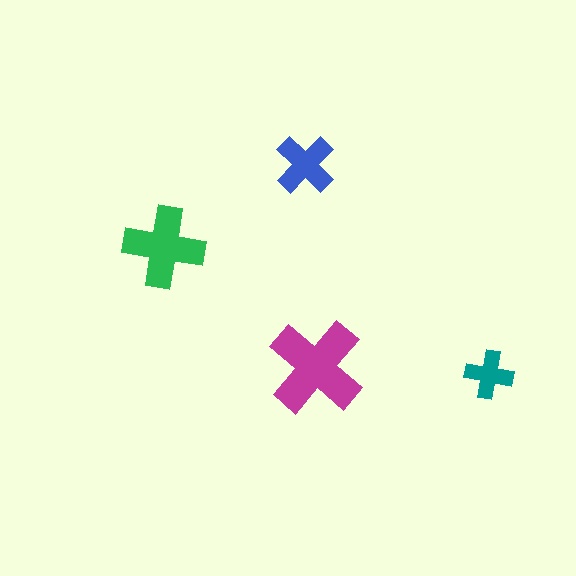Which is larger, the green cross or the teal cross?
The green one.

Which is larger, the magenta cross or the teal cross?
The magenta one.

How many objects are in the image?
There are 4 objects in the image.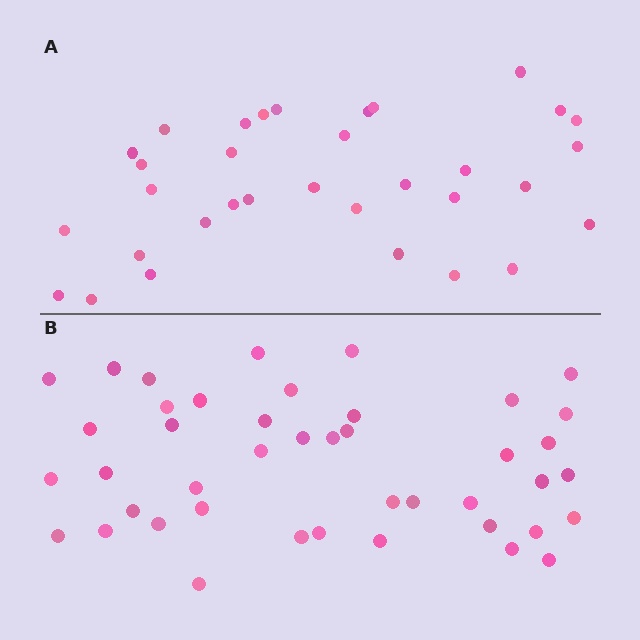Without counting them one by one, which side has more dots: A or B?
Region B (the bottom region) has more dots.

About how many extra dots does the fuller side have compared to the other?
Region B has roughly 10 or so more dots than region A.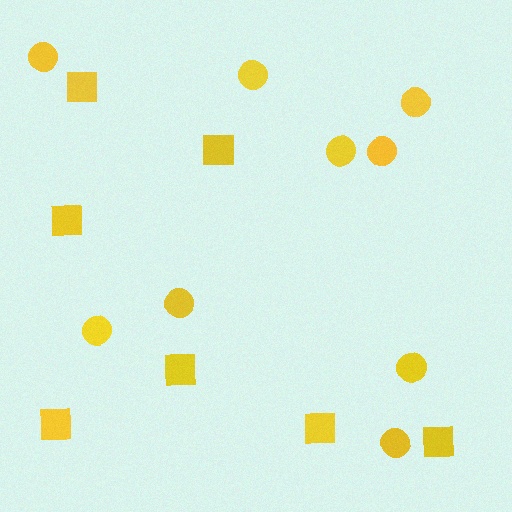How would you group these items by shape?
There are 2 groups: one group of squares (7) and one group of circles (9).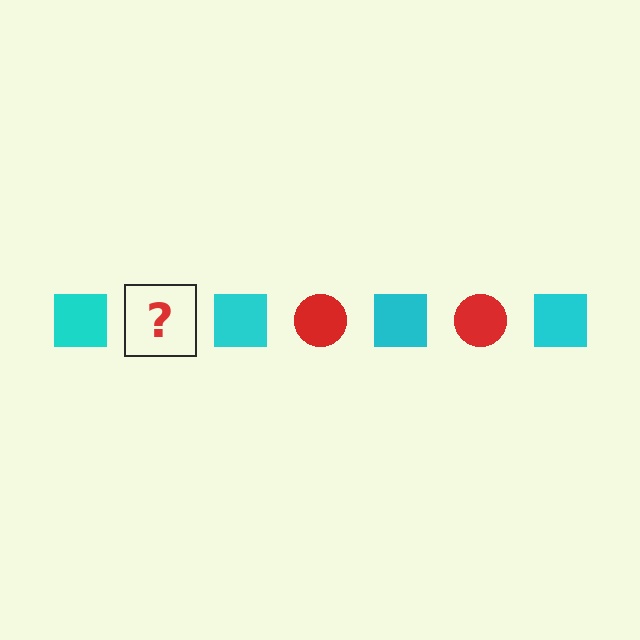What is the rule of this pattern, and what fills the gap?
The rule is that the pattern alternates between cyan square and red circle. The gap should be filled with a red circle.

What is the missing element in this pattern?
The missing element is a red circle.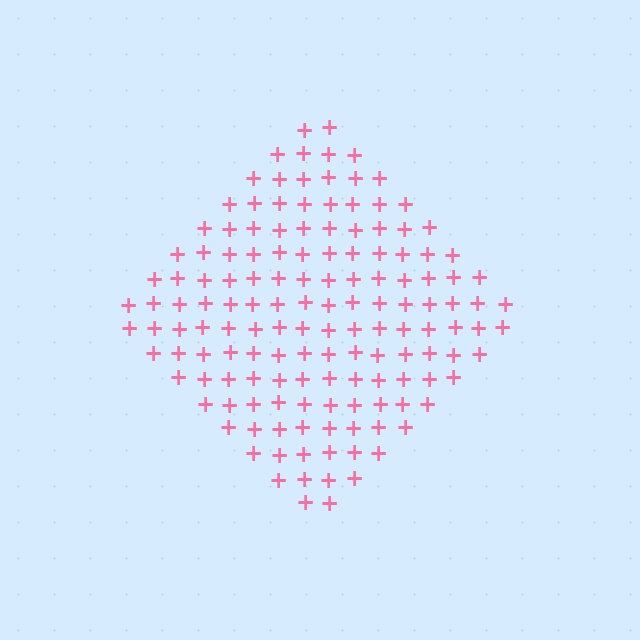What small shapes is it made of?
It is made of small plus signs.